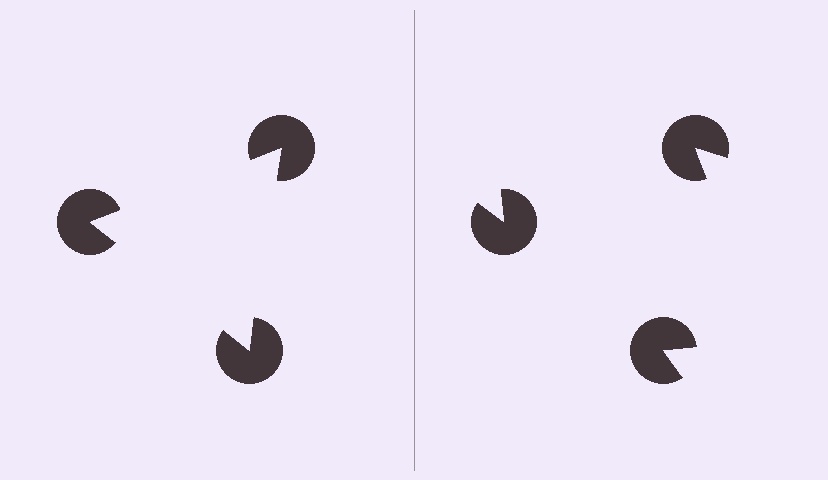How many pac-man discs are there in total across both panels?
6 — 3 on each side.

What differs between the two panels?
The pac-man discs are positioned identically on both sides; only the wedge orientations differ. On the left they align to a triangle; on the right they are misaligned.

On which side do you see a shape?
An illusory triangle appears on the left side. On the right side the wedge cuts are rotated, so no coherent shape forms.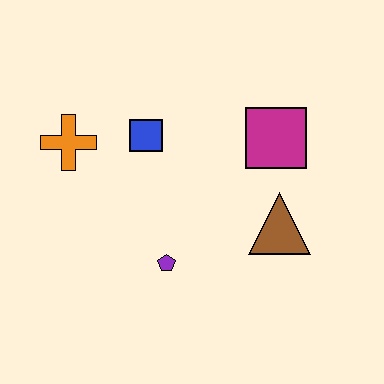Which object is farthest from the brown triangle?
The orange cross is farthest from the brown triangle.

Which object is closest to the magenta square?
The brown triangle is closest to the magenta square.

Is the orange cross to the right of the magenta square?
No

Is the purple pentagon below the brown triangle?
Yes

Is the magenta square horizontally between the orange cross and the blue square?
No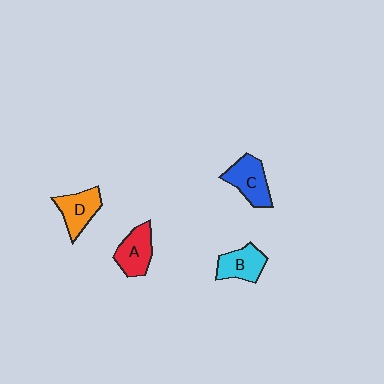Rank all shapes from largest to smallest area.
From largest to smallest: C (blue), A (red), D (orange), B (cyan).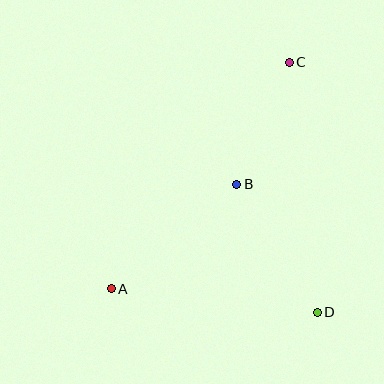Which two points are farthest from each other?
Points A and C are farthest from each other.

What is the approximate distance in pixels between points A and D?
The distance between A and D is approximately 207 pixels.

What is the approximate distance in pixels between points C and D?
The distance between C and D is approximately 251 pixels.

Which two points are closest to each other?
Points B and C are closest to each other.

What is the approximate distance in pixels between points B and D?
The distance between B and D is approximately 151 pixels.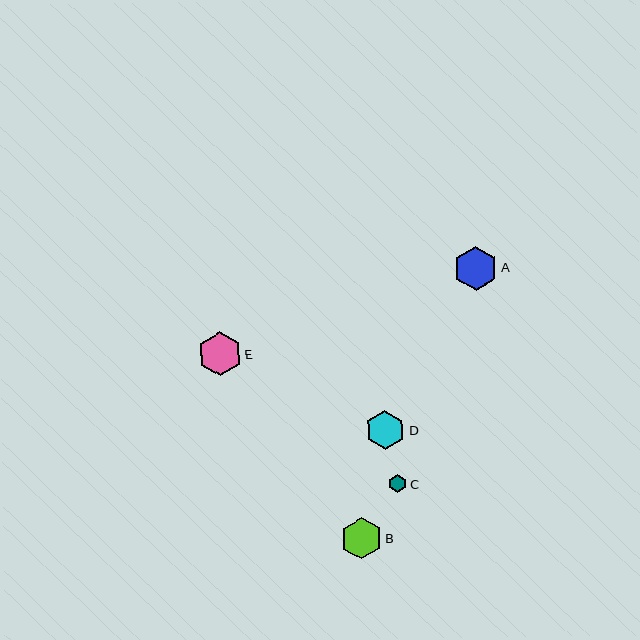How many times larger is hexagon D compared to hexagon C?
Hexagon D is approximately 2.2 times the size of hexagon C.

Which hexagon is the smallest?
Hexagon C is the smallest with a size of approximately 18 pixels.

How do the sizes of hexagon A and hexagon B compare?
Hexagon A and hexagon B are approximately the same size.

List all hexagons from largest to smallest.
From largest to smallest: A, E, B, D, C.